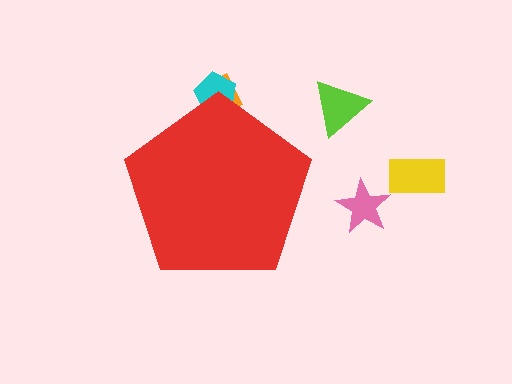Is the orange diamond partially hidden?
Yes, the orange diamond is partially hidden behind the red pentagon.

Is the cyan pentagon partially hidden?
Yes, the cyan pentagon is partially hidden behind the red pentagon.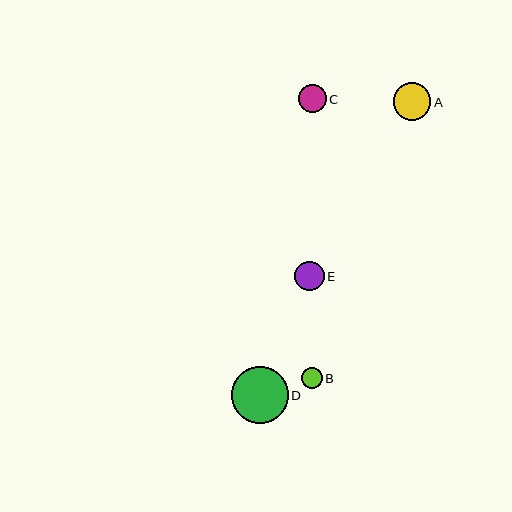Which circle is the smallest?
Circle B is the smallest with a size of approximately 21 pixels.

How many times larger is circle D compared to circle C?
Circle D is approximately 2.0 times the size of circle C.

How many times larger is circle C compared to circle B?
Circle C is approximately 1.3 times the size of circle B.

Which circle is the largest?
Circle D is the largest with a size of approximately 56 pixels.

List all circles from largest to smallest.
From largest to smallest: D, A, E, C, B.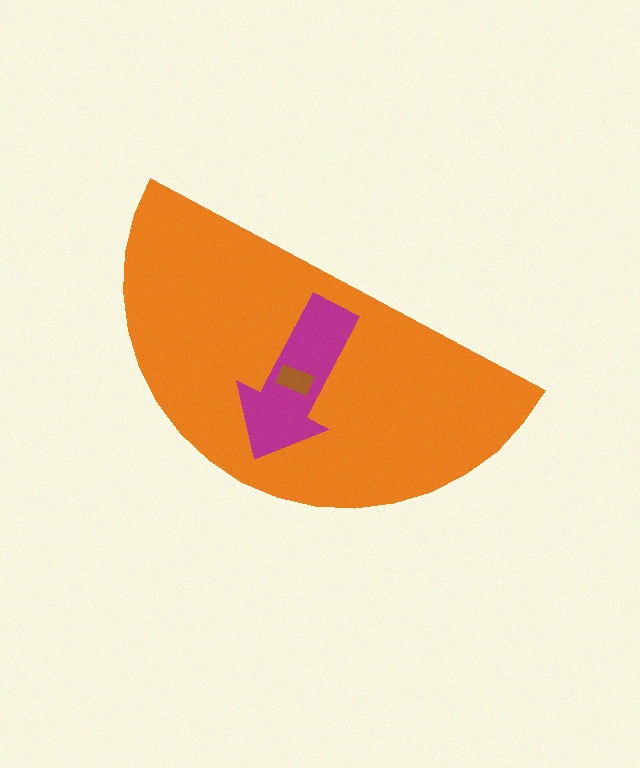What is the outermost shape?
The orange semicircle.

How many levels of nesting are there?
3.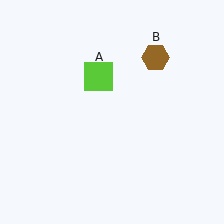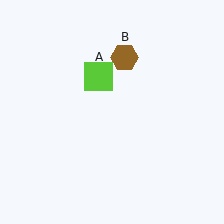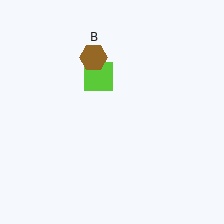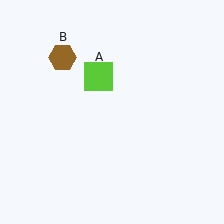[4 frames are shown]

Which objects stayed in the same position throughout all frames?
Lime square (object A) remained stationary.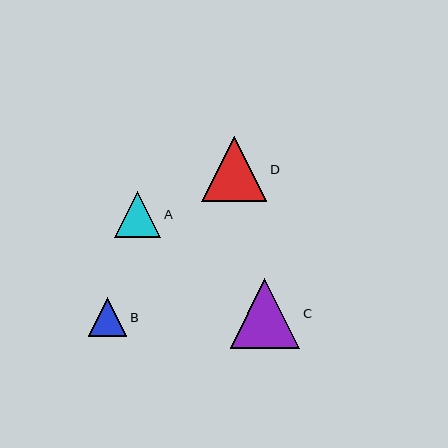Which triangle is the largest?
Triangle C is the largest with a size of approximately 70 pixels.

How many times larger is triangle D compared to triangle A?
Triangle D is approximately 1.4 times the size of triangle A.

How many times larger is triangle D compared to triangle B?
Triangle D is approximately 1.7 times the size of triangle B.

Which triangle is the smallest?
Triangle B is the smallest with a size of approximately 39 pixels.